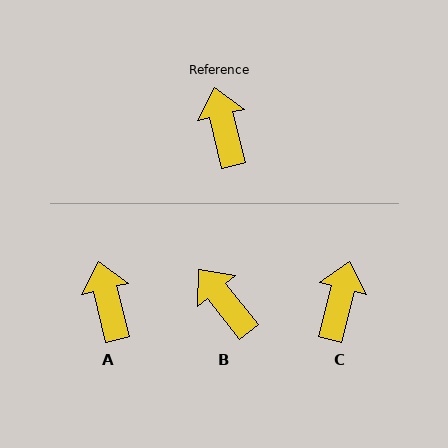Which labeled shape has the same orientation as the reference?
A.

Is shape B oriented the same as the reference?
No, it is off by about 25 degrees.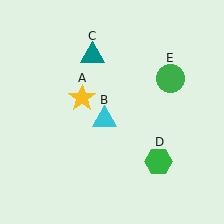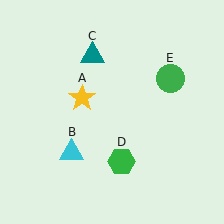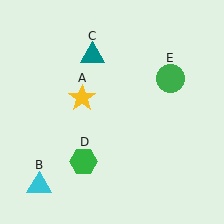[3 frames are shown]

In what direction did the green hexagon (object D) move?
The green hexagon (object D) moved left.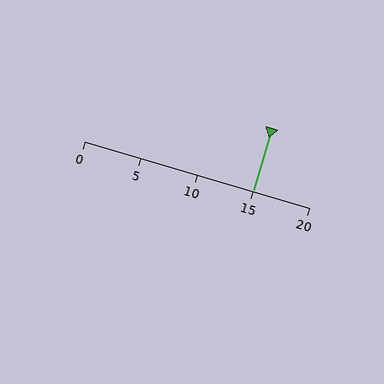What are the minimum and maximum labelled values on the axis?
The axis runs from 0 to 20.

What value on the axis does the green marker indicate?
The marker indicates approximately 15.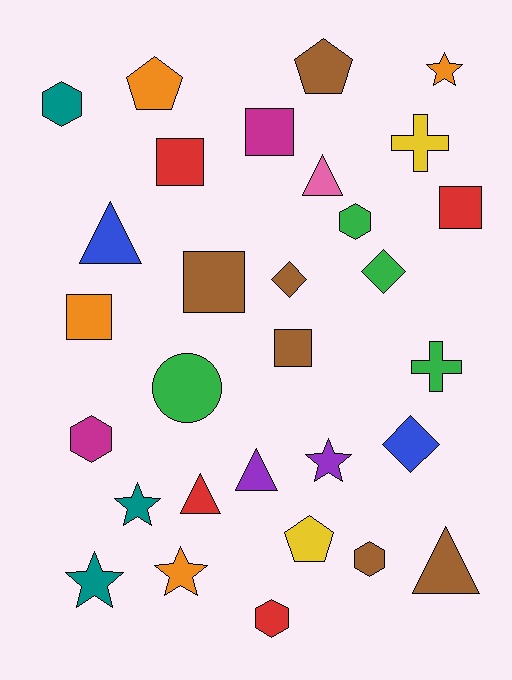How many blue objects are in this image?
There are 2 blue objects.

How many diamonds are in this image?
There are 3 diamonds.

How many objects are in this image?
There are 30 objects.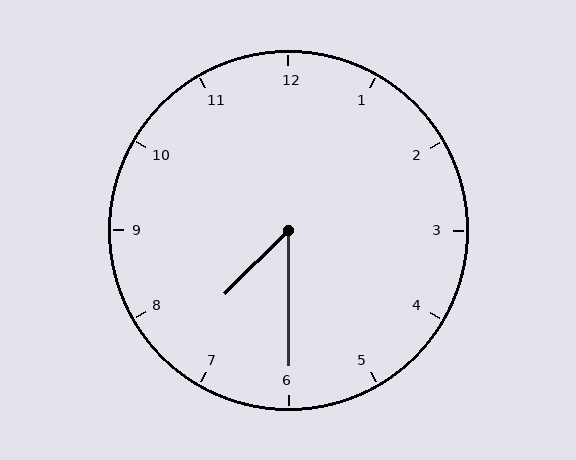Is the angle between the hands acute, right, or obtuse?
It is acute.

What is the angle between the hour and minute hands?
Approximately 45 degrees.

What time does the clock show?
7:30.